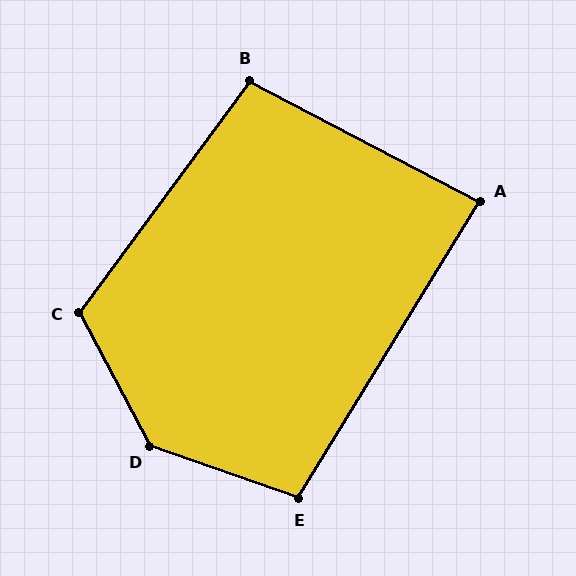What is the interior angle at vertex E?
Approximately 102 degrees (obtuse).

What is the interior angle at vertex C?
Approximately 116 degrees (obtuse).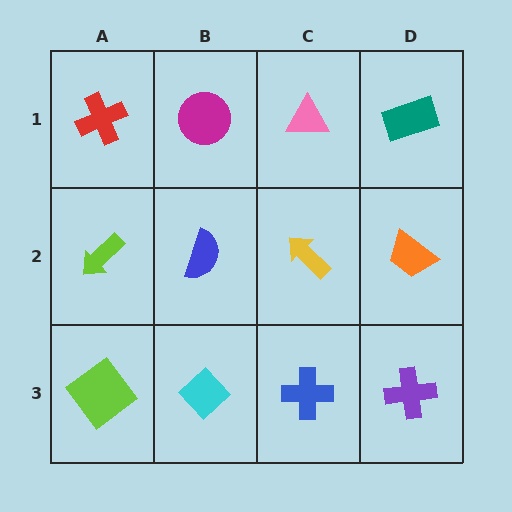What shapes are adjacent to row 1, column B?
A blue semicircle (row 2, column B), a red cross (row 1, column A), a pink triangle (row 1, column C).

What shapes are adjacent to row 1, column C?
A yellow arrow (row 2, column C), a magenta circle (row 1, column B), a teal rectangle (row 1, column D).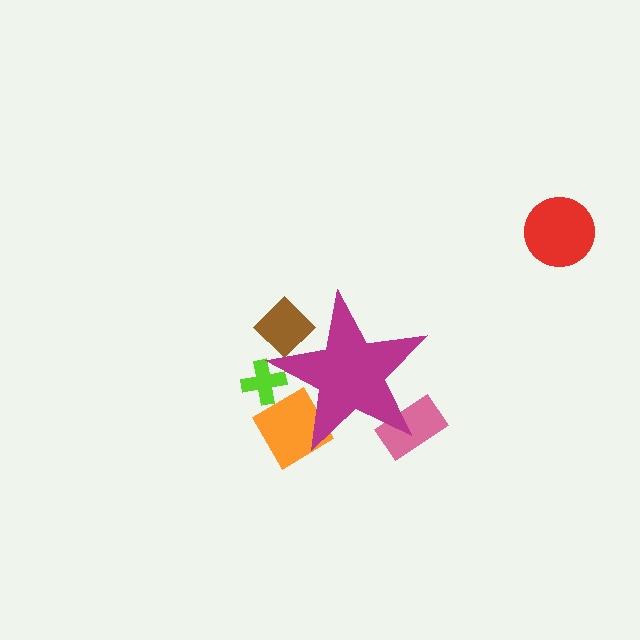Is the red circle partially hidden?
No, the red circle is fully visible.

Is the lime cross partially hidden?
Yes, the lime cross is partially hidden behind the magenta star.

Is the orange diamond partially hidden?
Yes, the orange diamond is partially hidden behind the magenta star.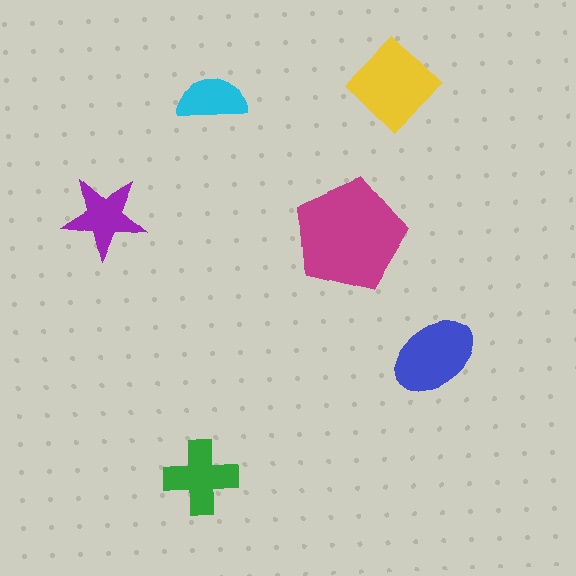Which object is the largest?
The magenta pentagon.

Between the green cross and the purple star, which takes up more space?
The green cross.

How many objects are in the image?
There are 6 objects in the image.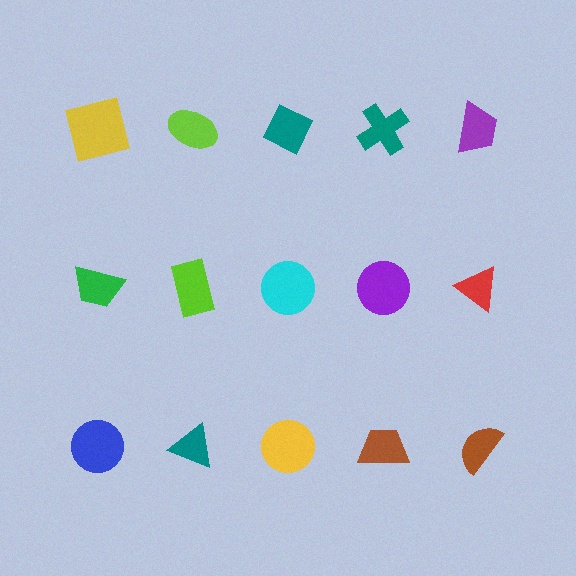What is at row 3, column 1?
A blue circle.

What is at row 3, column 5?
A brown semicircle.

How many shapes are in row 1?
5 shapes.